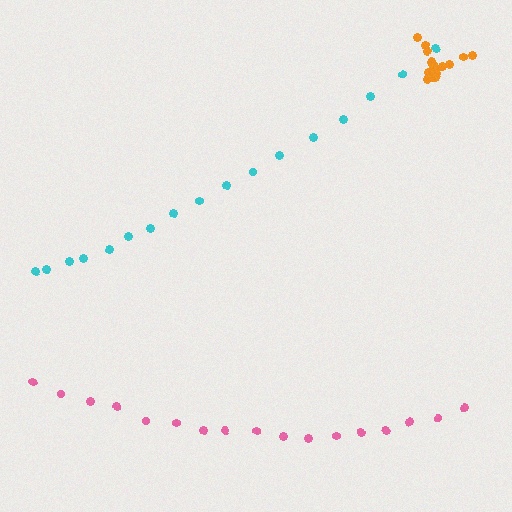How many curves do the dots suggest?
There are 3 distinct paths.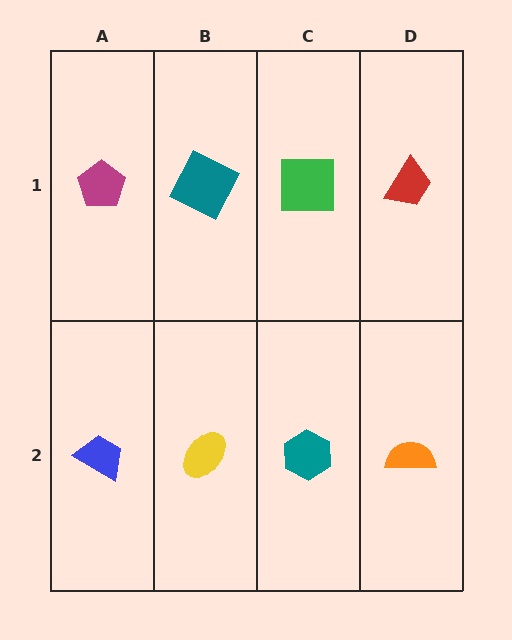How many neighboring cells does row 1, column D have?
2.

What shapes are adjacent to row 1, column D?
An orange semicircle (row 2, column D), a green square (row 1, column C).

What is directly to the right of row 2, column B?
A teal hexagon.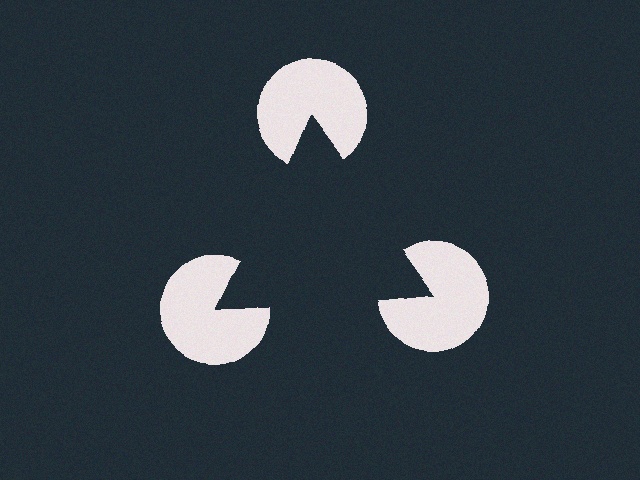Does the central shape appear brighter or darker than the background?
It typically appears slightly darker than the background, even though no actual brightness change is drawn.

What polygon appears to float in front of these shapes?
An illusory triangle — its edges are inferred from the aligned wedge cuts in the pac-man discs, not physically drawn.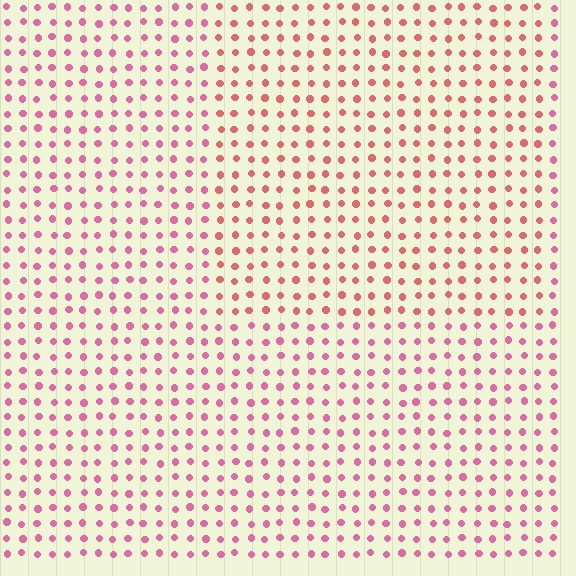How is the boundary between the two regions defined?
The boundary is defined purely by a slight shift in hue (about 29 degrees). Spacing, size, and orientation are identical on both sides.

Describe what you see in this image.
The image is filled with small pink elements in a uniform arrangement. A rectangle-shaped region is visible where the elements are tinted to a slightly different hue, forming a subtle color boundary.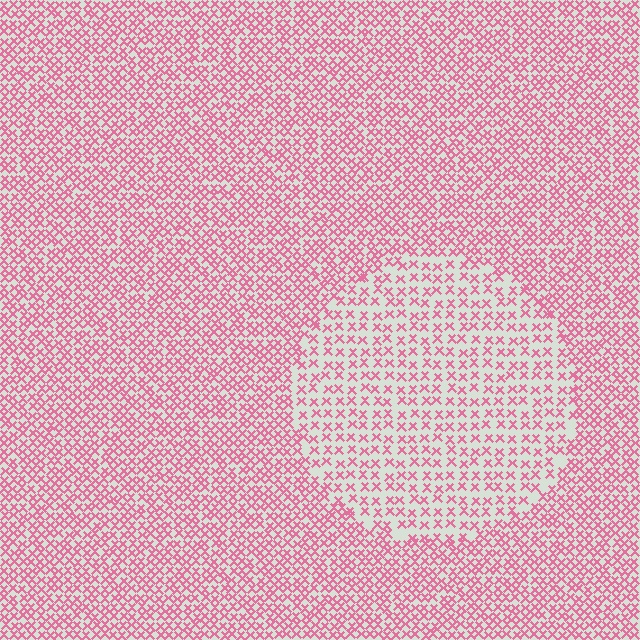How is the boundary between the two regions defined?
The boundary is defined by a change in element density (approximately 1.8x ratio). All elements are the same color, size, and shape.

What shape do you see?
I see a circle.